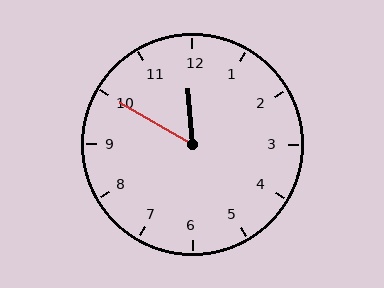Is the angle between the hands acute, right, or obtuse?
It is acute.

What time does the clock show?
11:50.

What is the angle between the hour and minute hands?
Approximately 55 degrees.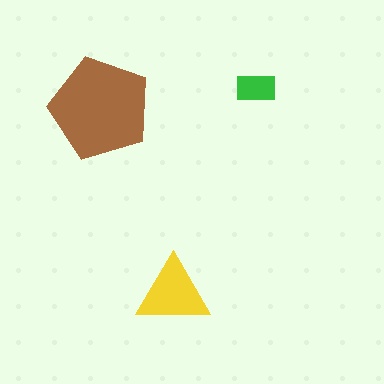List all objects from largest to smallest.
The brown pentagon, the yellow triangle, the green rectangle.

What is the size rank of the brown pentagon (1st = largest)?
1st.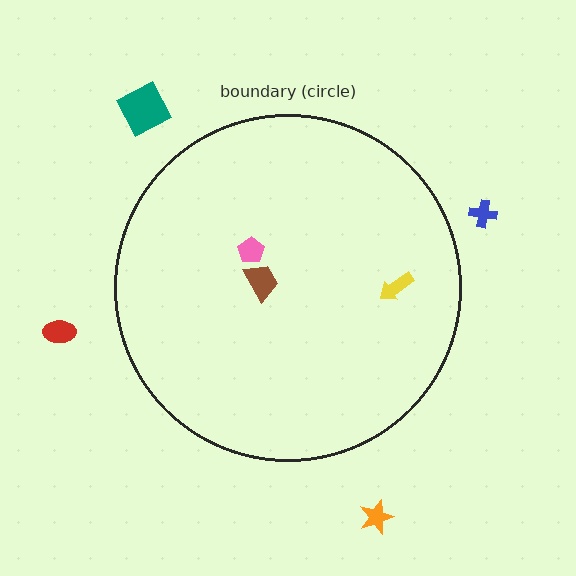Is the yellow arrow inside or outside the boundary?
Inside.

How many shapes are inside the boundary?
3 inside, 4 outside.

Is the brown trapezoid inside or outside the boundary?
Inside.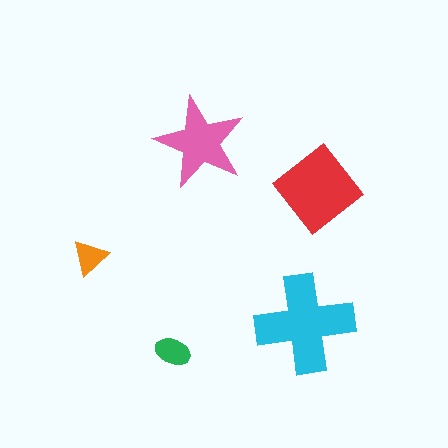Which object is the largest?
The cyan cross.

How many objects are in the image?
There are 5 objects in the image.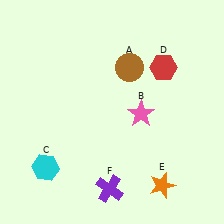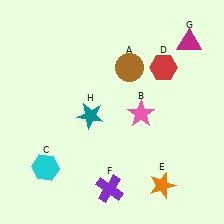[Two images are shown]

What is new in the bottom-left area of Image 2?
A teal star (H) was added in the bottom-left area of Image 2.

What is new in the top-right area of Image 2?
A magenta triangle (G) was added in the top-right area of Image 2.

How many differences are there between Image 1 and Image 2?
There are 2 differences between the two images.